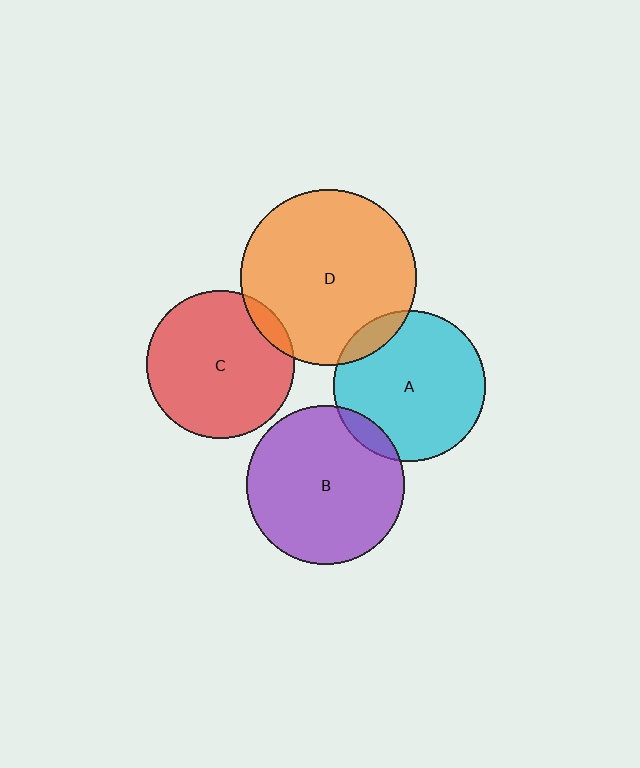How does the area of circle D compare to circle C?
Approximately 1.4 times.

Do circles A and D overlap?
Yes.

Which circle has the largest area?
Circle D (orange).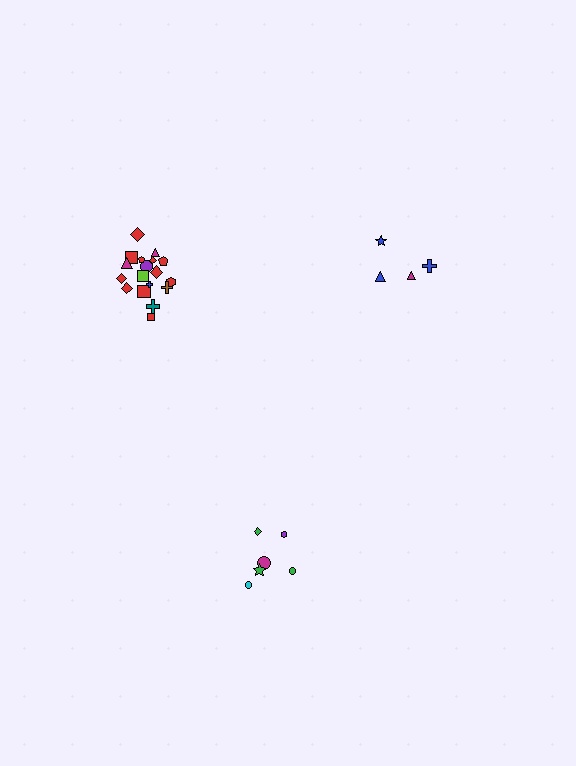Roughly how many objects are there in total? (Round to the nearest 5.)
Roughly 30 objects in total.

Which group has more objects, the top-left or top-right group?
The top-left group.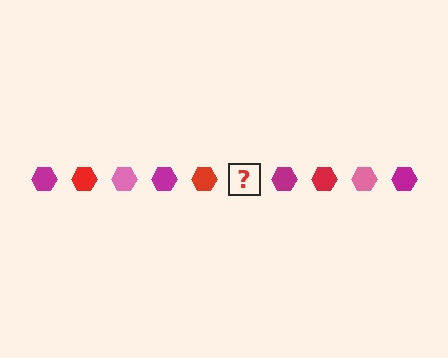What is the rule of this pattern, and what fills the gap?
The rule is that the pattern cycles through magenta, red, pink hexagons. The gap should be filled with a pink hexagon.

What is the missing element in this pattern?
The missing element is a pink hexagon.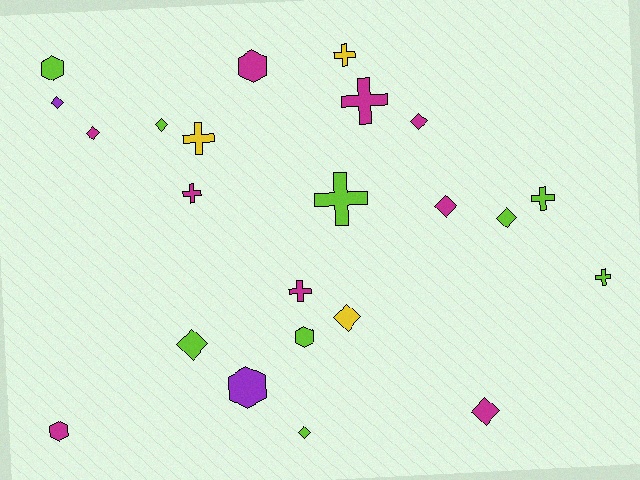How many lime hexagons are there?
There are 2 lime hexagons.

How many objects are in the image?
There are 23 objects.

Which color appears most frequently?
Magenta, with 9 objects.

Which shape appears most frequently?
Diamond, with 10 objects.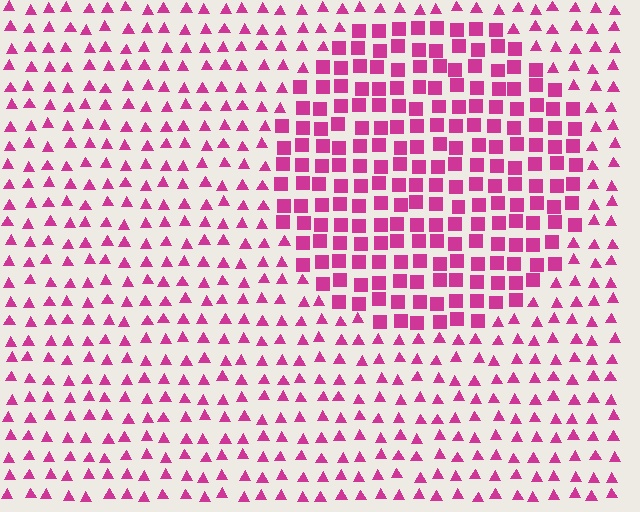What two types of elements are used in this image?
The image uses squares inside the circle region and triangles outside it.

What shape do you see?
I see a circle.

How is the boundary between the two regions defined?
The boundary is defined by a change in element shape: squares inside vs. triangles outside. All elements share the same color and spacing.